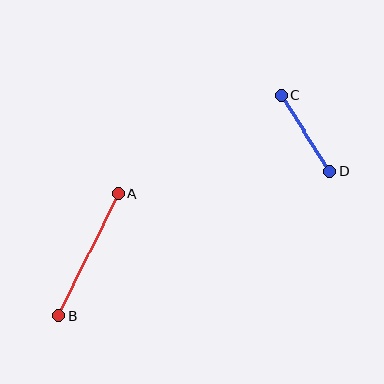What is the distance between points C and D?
The distance is approximately 91 pixels.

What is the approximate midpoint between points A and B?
The midpoint is at approximately (89, 255) pixels.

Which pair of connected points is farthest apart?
Points A and B are farthest apart.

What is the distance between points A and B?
The distance is approximately 136 pixels.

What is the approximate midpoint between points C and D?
The midpoint is at approximately (305, 133) pixels.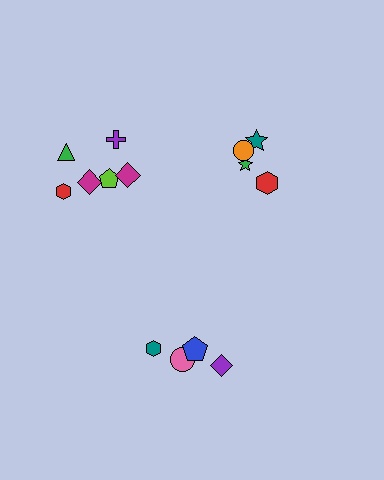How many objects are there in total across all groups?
There are 14 objects.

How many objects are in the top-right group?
There are 4 objects.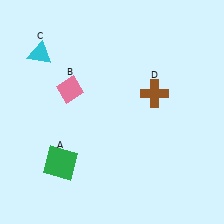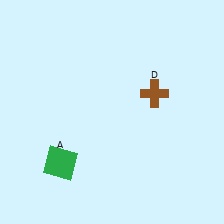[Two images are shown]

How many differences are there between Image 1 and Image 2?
There are 2 differences between the two images.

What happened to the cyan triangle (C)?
The cyan triangle (C) was removed in Image 2. It was in the top-left area of Image 1.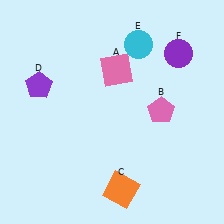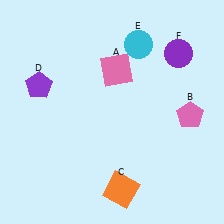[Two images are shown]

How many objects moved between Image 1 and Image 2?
1 object moved between the two images.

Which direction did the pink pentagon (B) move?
The pink pentagon (B) moved right.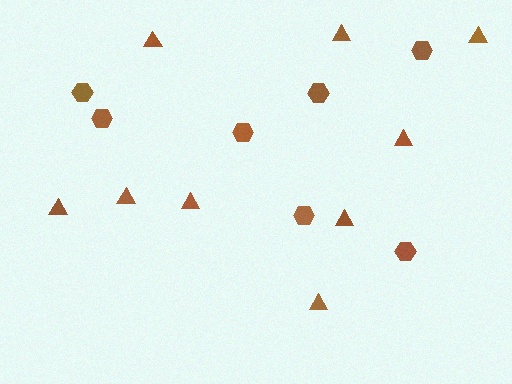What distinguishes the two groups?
There are 2 groups: one group of triangles (9) and one group of hexagons (7).